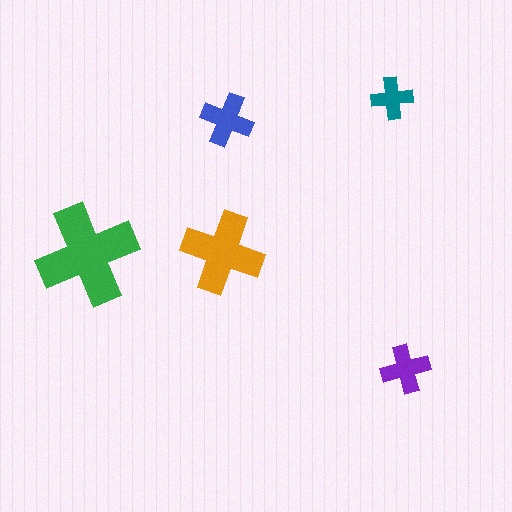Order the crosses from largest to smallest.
the green one, the orange one, the blue one, the purple one, the teal one.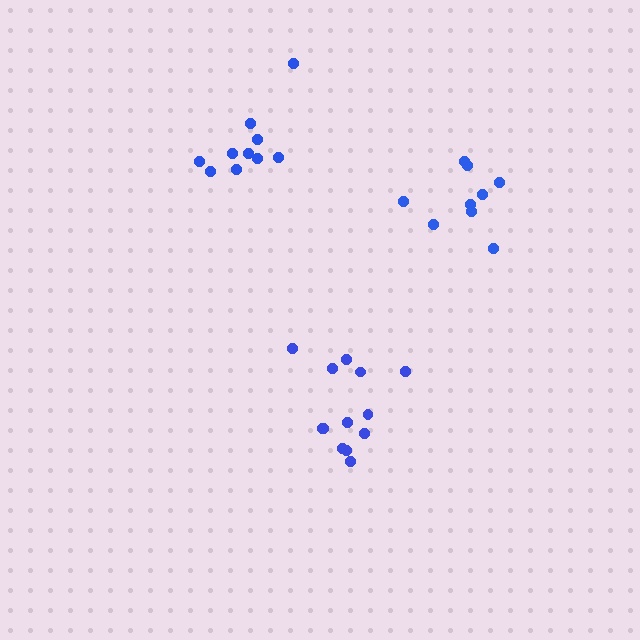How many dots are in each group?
Group 1: 9 dots, Group 2: 13 dots, Group 3: 10 dots (32 total).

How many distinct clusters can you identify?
There are 3 distinct clusters.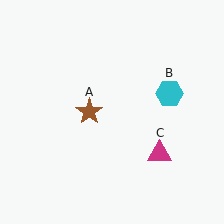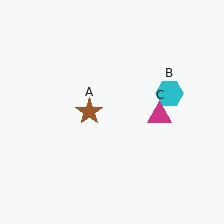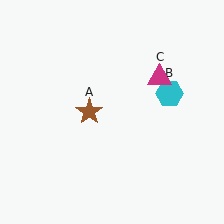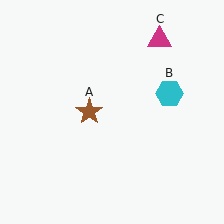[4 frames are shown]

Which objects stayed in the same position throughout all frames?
Brown star (object A) and cyan hexagon (object B) remained stationary.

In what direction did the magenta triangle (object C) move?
The magenta triangle (object C) moved up.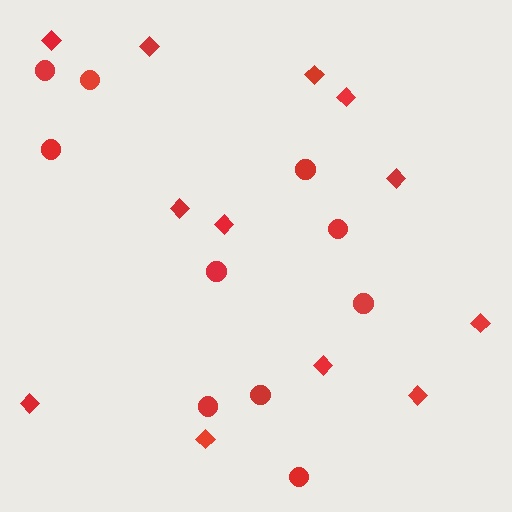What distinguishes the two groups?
There are 2 groups: one group of diamonds (12) and one group of circles (10).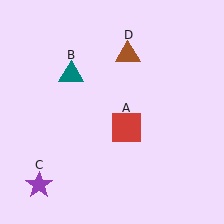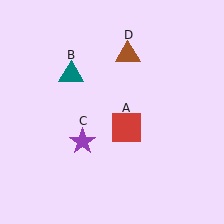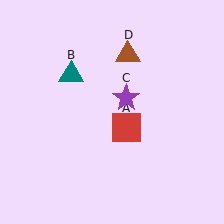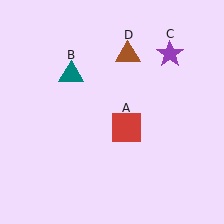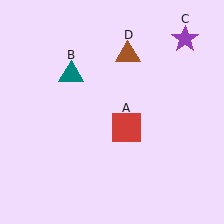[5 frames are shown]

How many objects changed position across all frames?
1 object changed position: purple star (object C).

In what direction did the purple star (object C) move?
The purple star (object C) moved up and to the right.